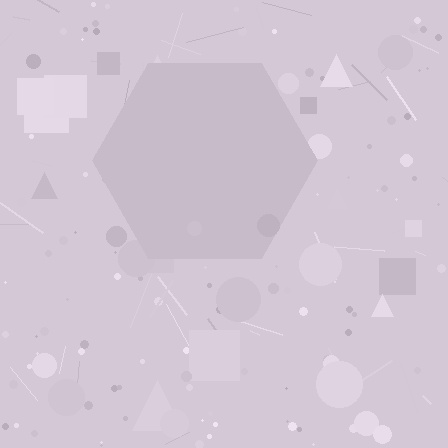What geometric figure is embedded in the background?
A hexagon is embedded in the background.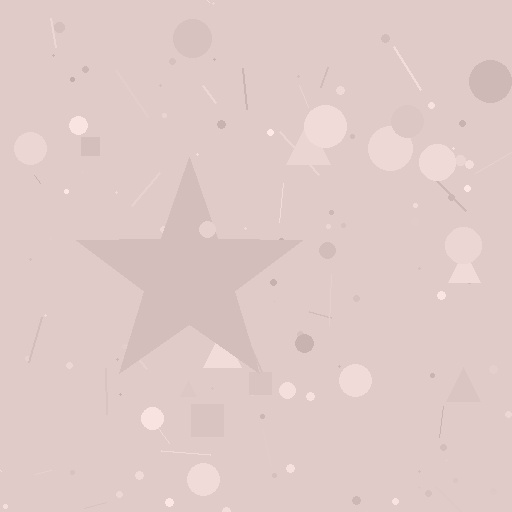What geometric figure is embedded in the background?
A star is embedded in the background.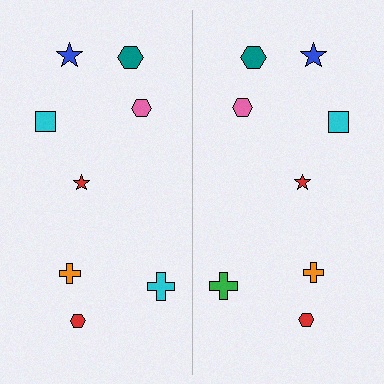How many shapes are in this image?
There are 16 shapes in this image.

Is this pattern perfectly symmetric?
No, the pattern is not perfectly symmetric. The green cross on the right side breaks the symmetry — its mirror counterpart is cyan.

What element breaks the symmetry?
The green cross on the right side breaks the symmetry — its mirror counterpart is cyan.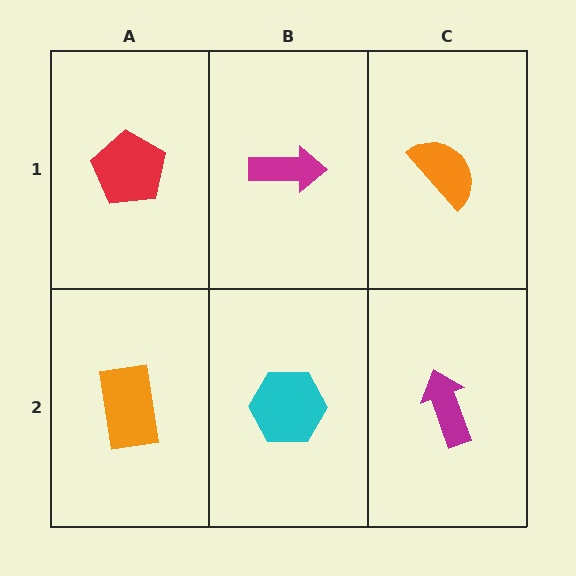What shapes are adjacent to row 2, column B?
A magenta arrow (row 1, column B), an orange rectangle (row 2, column A), a magenta arrow (row 2, column C).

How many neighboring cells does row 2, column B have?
3.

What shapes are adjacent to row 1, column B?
A cyan hexagon (row 2, column B), a red pentagon (row 1, column A), an orange semicircle (row 1, column C).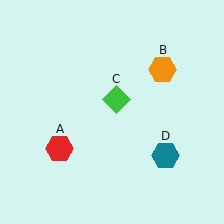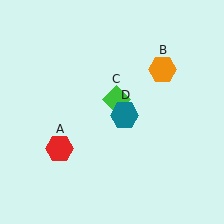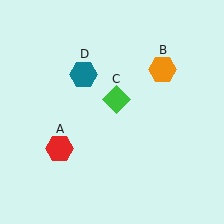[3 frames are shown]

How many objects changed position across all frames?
1 object changed position: teal hexagon (object D).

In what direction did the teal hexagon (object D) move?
The teal hexagon (object D) moved up and to the left.